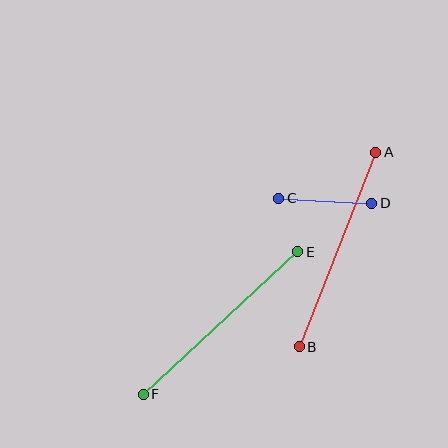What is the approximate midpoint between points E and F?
The midpoint is at approximately (220, 323) pixels.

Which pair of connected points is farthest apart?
Points E and F are farthest apart.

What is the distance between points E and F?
The distance is approximately 210 pixels.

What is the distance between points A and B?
The distance is approximately 209 pixels.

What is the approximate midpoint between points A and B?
The midpoint is at approximately (338, 249) pixels.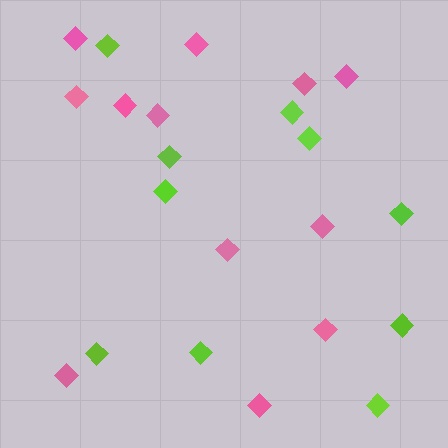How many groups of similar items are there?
There are 2 groups: one group of pink diamonds (12) and one group of lime diamonds (10).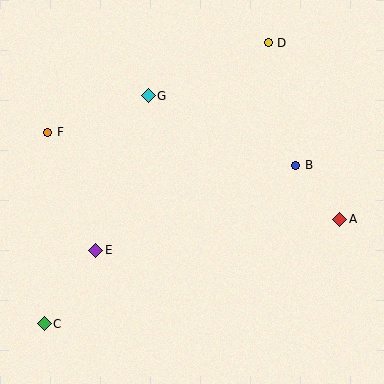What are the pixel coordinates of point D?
Point D is at (268, 43).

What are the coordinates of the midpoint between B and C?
The midpoint between B and C is at (170, 244).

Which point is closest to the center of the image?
Point G at (148, 96) is closest to the center.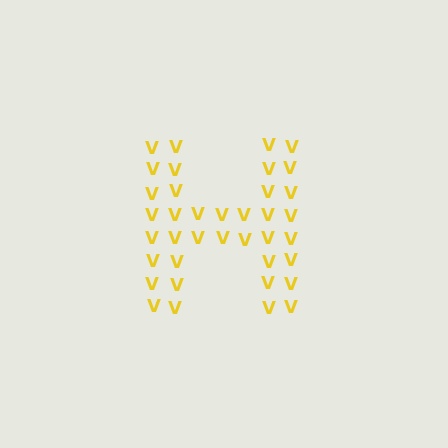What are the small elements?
The small elements are letter V's.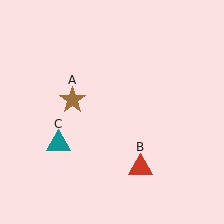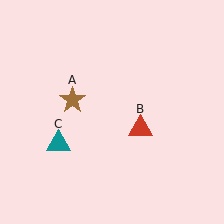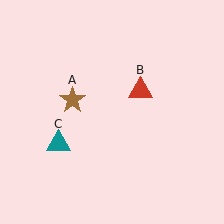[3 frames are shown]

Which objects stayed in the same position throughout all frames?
Brown star (object A) and teal triangle (object C) remained stationary.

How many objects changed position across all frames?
1 object changed position: red triangle (object B).